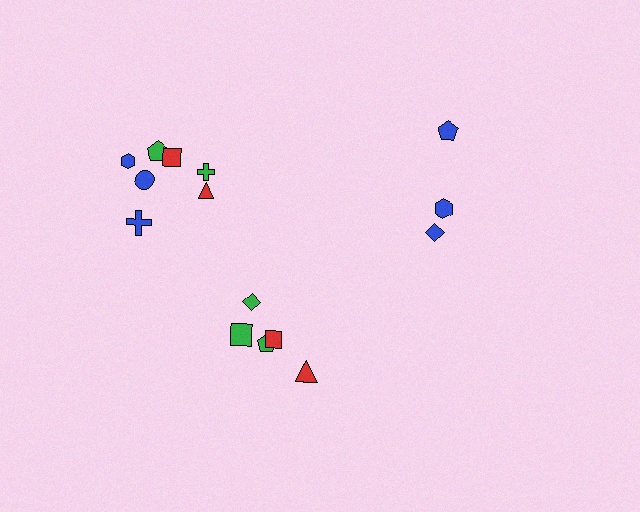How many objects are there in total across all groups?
There are 15 objects.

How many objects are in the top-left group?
There are 7 objects.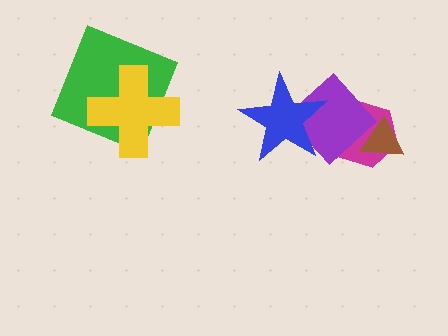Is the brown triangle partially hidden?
Yes, it is partially covered by another shape.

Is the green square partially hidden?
Yes, it is partially covered by another shape.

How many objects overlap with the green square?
1 object overlaps with the green square.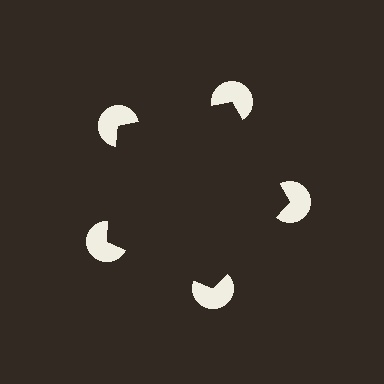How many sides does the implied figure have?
5 sides.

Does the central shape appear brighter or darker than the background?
It typically appears slightly darker than the background, even though no actual brightness change is drawn.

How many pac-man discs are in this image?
There are 5 — one at each vertex of the illusory pentagon.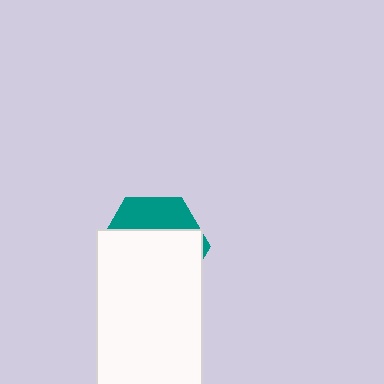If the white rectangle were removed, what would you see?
You would see the complete teal hexagon.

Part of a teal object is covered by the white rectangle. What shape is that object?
It is a hexagon.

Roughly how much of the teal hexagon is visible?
A small part of it is visible (roughly 30%).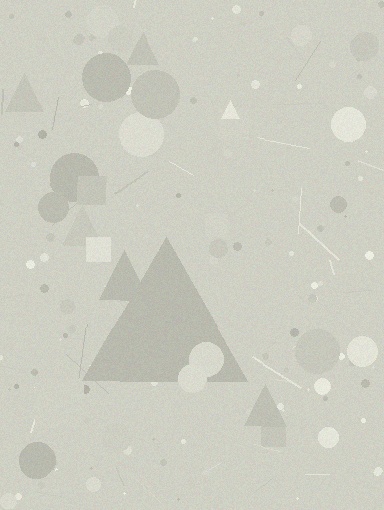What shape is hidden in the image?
A triangle is hidden in the image.